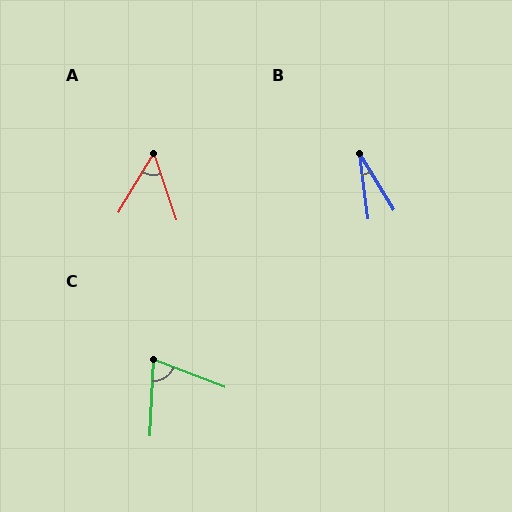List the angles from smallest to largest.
B (24°), A (49°), C (72°).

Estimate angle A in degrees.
Approximately 49 degrees.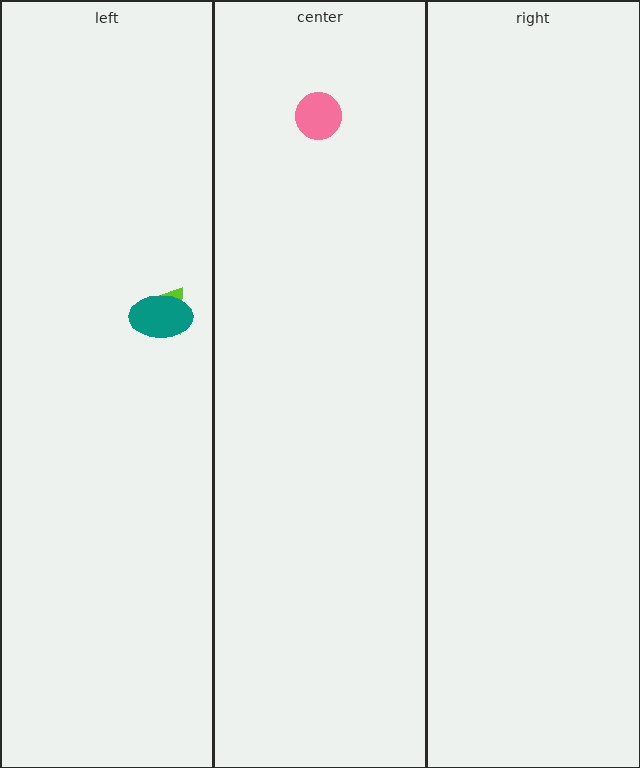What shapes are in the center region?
The pink circle.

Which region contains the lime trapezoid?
The left region.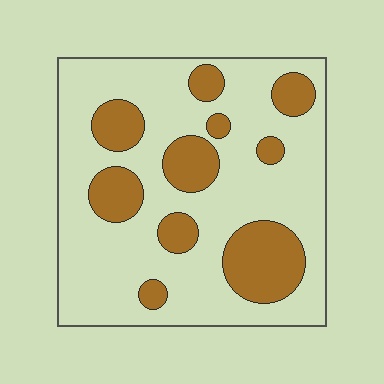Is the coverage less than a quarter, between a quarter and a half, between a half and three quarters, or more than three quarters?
Between a quarter and a half.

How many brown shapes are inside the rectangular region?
10.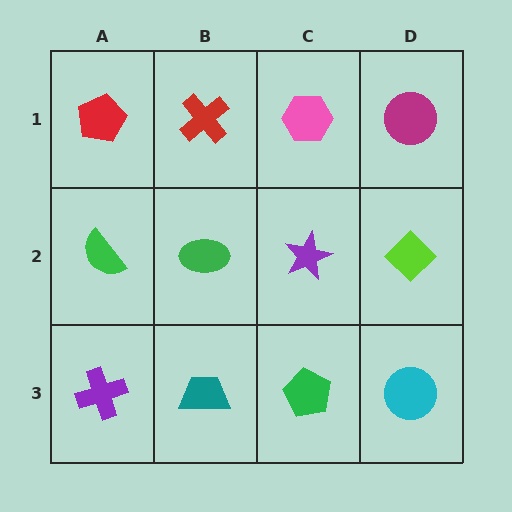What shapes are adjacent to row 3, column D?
A lime diamond (row 2, column D), a green pentagon (row 3, column C).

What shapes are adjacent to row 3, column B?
A green ellipse (row 2, column B), a purple cross (row 3, column A), a green pentagon (row 3, column C).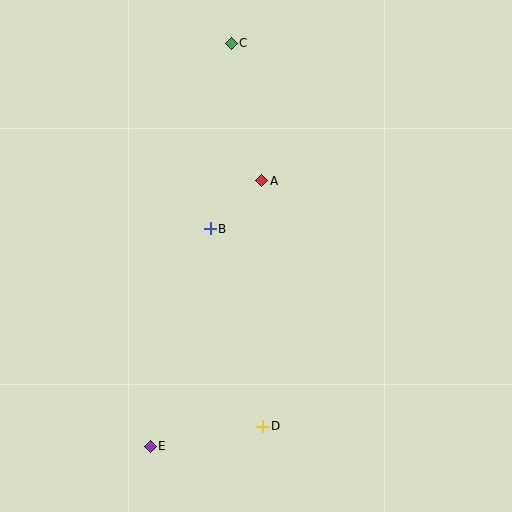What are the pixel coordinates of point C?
Point C is at (231, 43).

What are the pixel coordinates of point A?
Point A is at (262, 181).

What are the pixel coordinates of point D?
Point D is at (263, 426).